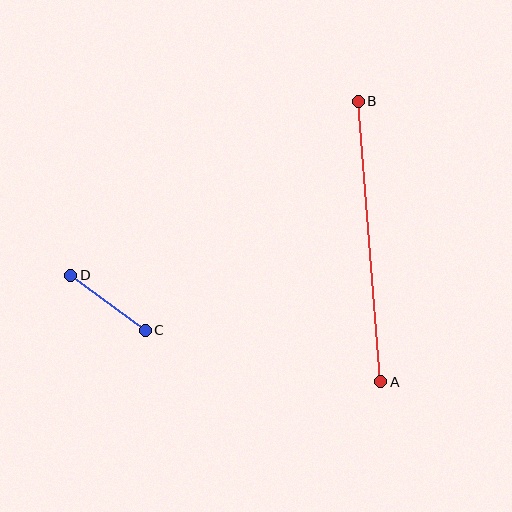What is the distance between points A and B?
The distance is approximately 281 pixels.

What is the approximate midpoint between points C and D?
The midpoint is at approximately (108, 303) pixels.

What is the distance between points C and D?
The distance is approximately 92 pixels.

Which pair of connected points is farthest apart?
Points A and B are farthest apart.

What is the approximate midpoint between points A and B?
The midpoint is at approximately (369, 242) pixels.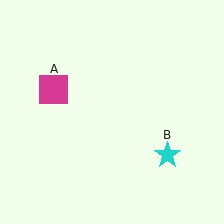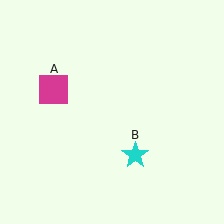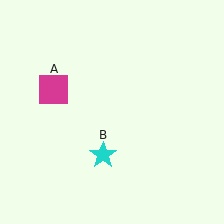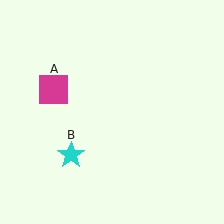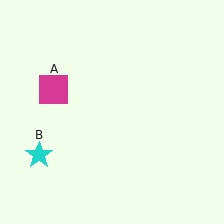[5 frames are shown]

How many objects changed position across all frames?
1 object changed position: cyan star (object B).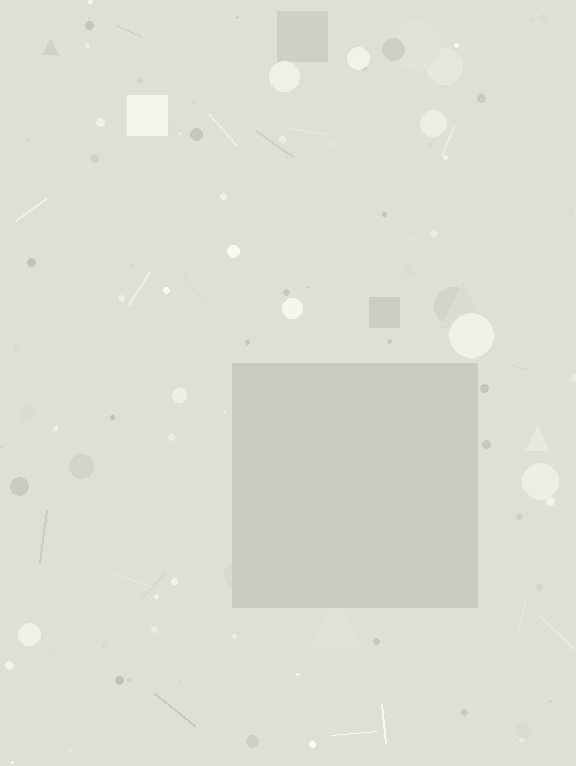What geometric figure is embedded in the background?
A square is embedded in the background.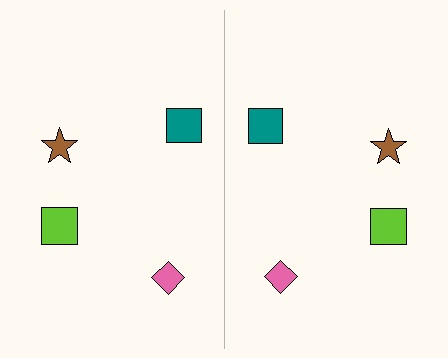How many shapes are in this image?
There are 8 shapes in this image.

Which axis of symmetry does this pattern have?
The pattern has a vertical axis of symmetry running through the center of the image.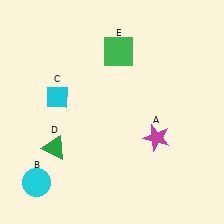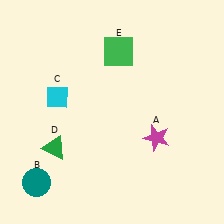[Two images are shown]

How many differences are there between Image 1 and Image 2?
There is 1 difference between the two images.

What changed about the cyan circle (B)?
In Image 1, B is cyan. In Image 2, it changed to teal.